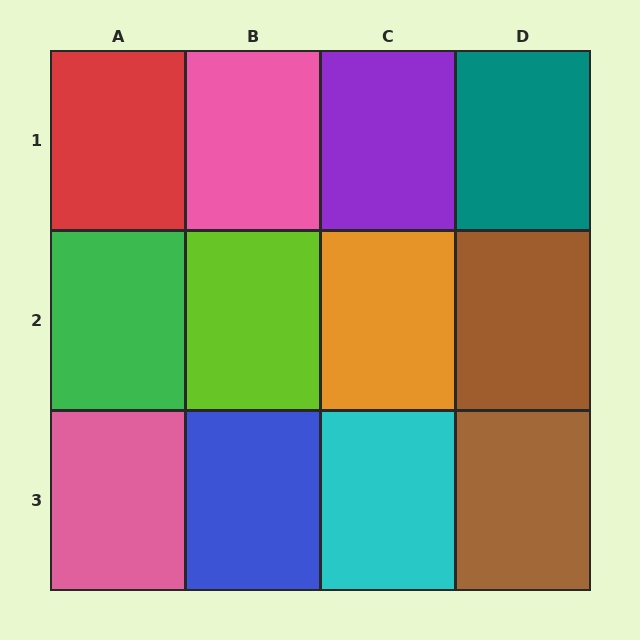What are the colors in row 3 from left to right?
Pink, blue, cyan, brown.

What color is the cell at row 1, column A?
Red.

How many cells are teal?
1 cell is teal.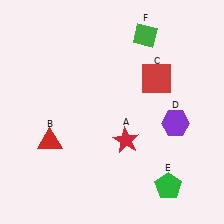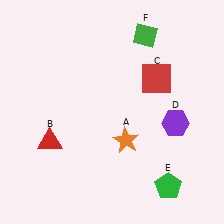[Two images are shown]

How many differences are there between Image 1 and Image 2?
There is 1 difference between the two images.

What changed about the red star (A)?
In Image 1, A is red. In Image 2, it changed to orange.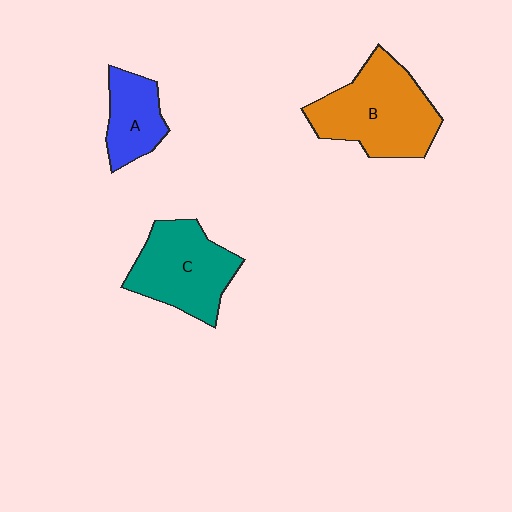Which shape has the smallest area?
Shape A (blue).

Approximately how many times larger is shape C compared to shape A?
Approximately 1.7 times.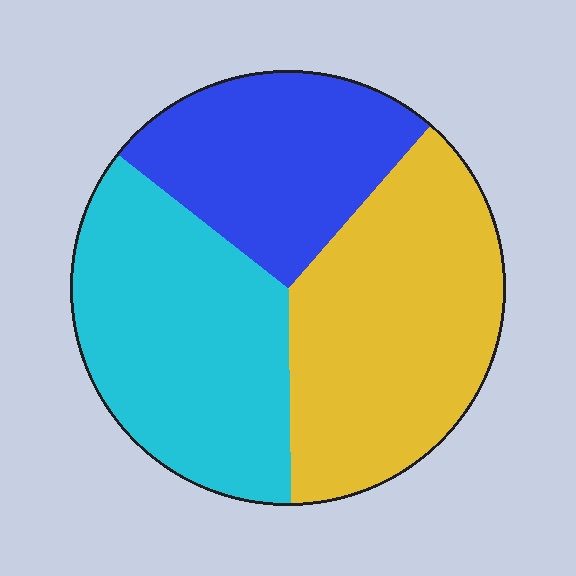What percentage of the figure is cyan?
Cyan covers 36% of the figure.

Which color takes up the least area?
Blue, at roughly 25%.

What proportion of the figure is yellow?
Yellow takes up between a third and a half of the figure.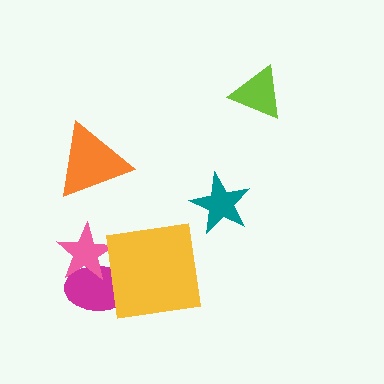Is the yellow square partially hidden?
No, no other shape covers it.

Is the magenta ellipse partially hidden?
Yes, it is partially covered by another shape.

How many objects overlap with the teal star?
0 objects overlap with the teal star.